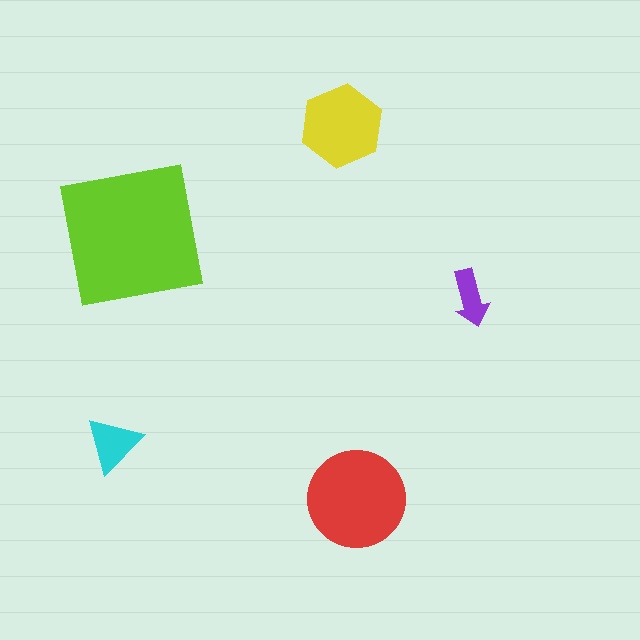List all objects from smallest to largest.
The purple arrow, the cyan triangle, the yellow hexagon, the red circle, the lime square.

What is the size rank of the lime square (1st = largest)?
1st.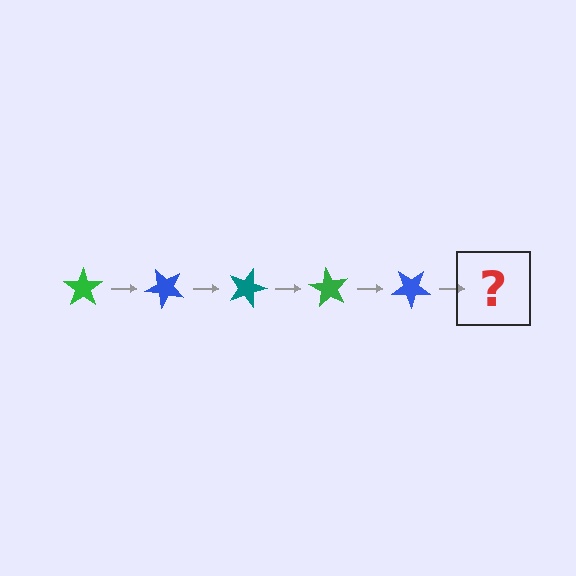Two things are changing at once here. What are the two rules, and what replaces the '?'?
The two rules are that it rotates 45 degrees each step and the color cycles through green, blue, and teal. The '?' should be a teal star, rotated 225 degrees from the start.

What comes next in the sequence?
The next element should be a teal star, rotated 225 degrees from the start.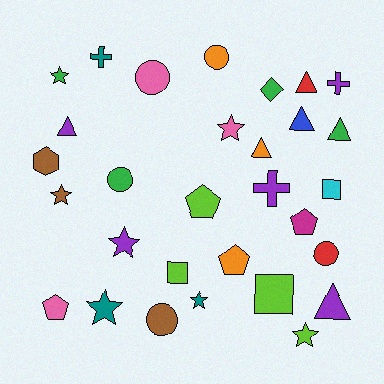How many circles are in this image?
There are 5 circles.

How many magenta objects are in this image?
There is 1 magenta object.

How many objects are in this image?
There are 30 objects.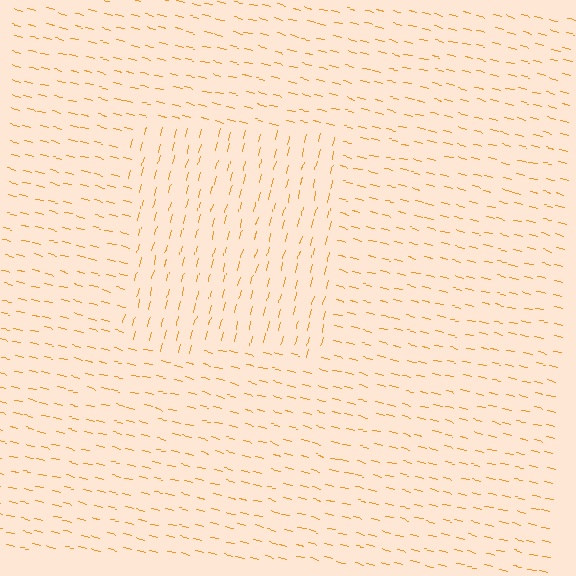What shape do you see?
I see a rectangle.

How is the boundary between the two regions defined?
The boundary is defined purely by a change in line orientation (approximately 90 degrees difference). All lines are the same color and thickness.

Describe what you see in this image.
The image is filled with small orange line segments. A rectangle region in the image has lines oriented differently from the surrounding lines, creating a visible texture boundary.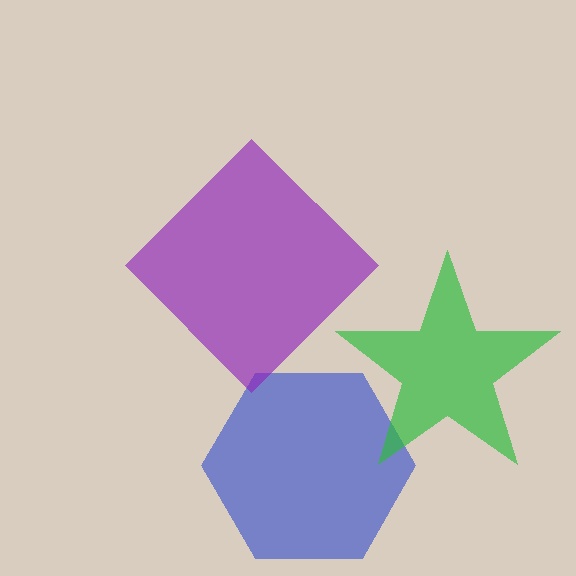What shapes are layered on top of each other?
The layered shapes are: a blue hexagon, a purple diamond, a green star.